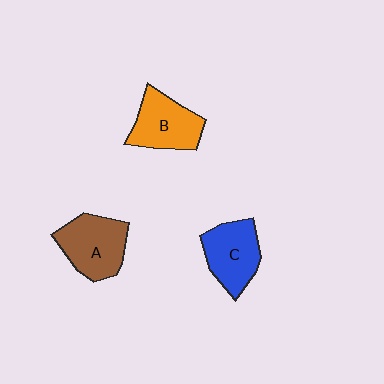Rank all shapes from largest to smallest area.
From largest to smallest: A (brown), B (orange), C (blue).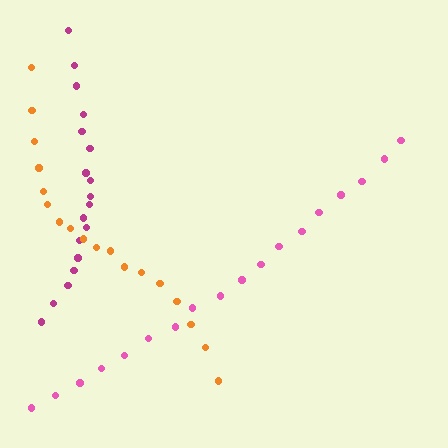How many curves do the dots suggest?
There are 3 distinct paths.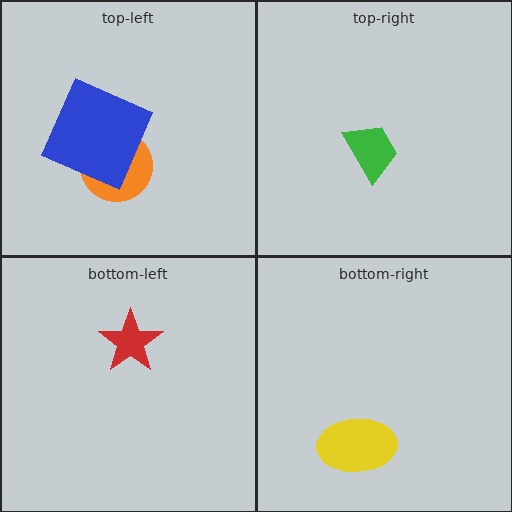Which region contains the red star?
The bottom-left region.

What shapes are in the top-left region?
The orange circle, the blue square.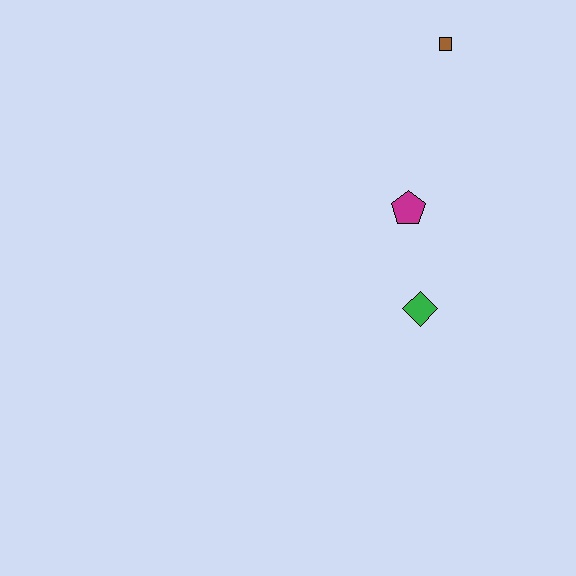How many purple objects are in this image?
There are no purple objects.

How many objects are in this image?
There are 3 objects.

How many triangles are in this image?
There are no triangles.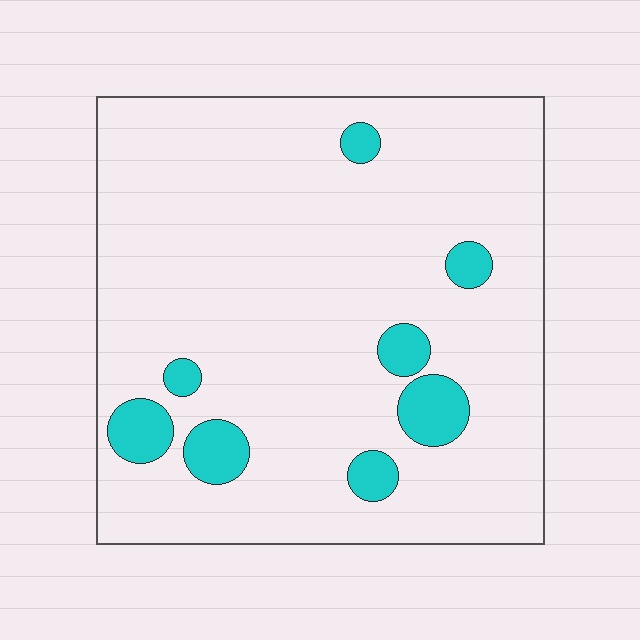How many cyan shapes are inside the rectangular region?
8.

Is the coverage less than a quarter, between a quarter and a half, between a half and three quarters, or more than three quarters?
Less than a quarter.